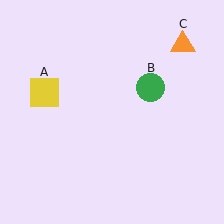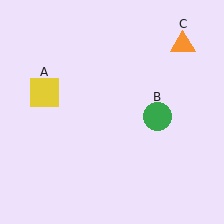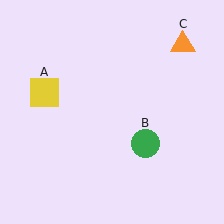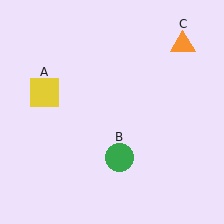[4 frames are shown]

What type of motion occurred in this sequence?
The green circle (object B) rotated clockwise around the center of the scene.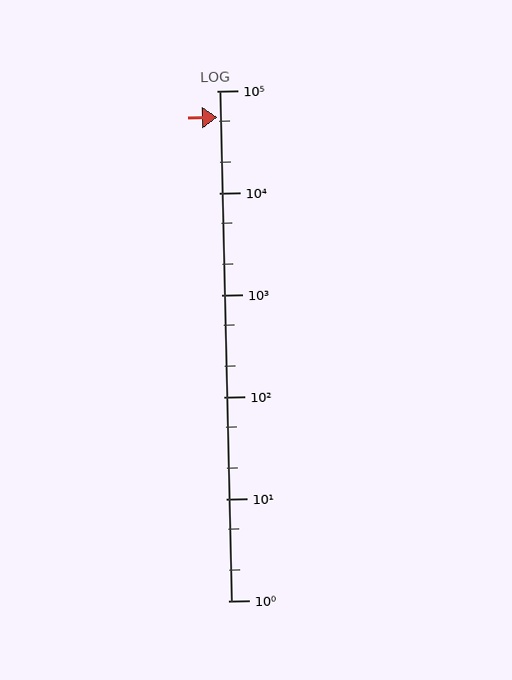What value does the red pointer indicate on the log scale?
The pointer indicates approximately 55000.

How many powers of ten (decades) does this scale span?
The scale spans 5 decades, from 1 to 100000.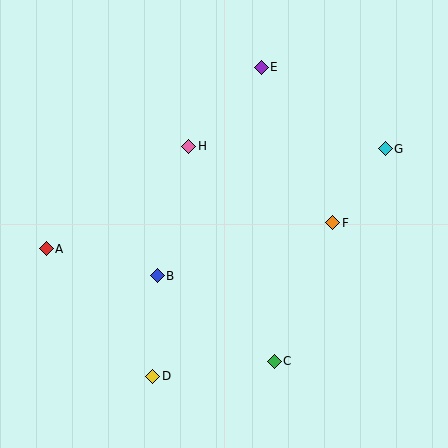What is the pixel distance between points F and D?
The distance between F and D is 236 pixels.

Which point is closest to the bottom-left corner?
Point D is closest to the bottom-left corner.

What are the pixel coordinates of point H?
Point H is at (189, 146).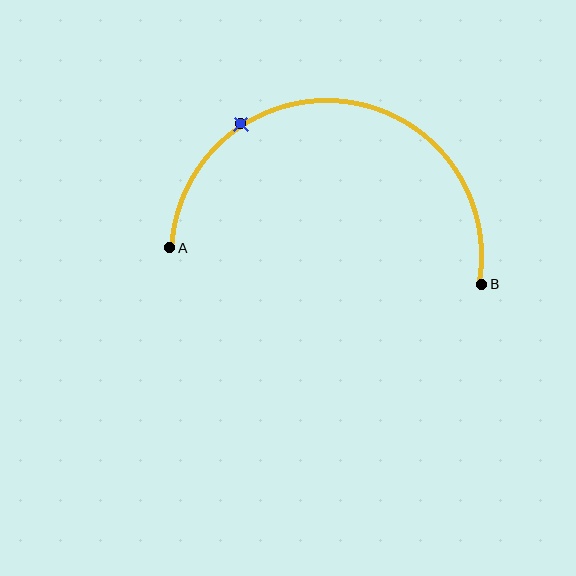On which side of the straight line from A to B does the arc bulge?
The arc bulges above the straight line connecting A and B.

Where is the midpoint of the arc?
The arc midpoint is the point on the curve farthest from the straight line joining A and B. It sits above that line.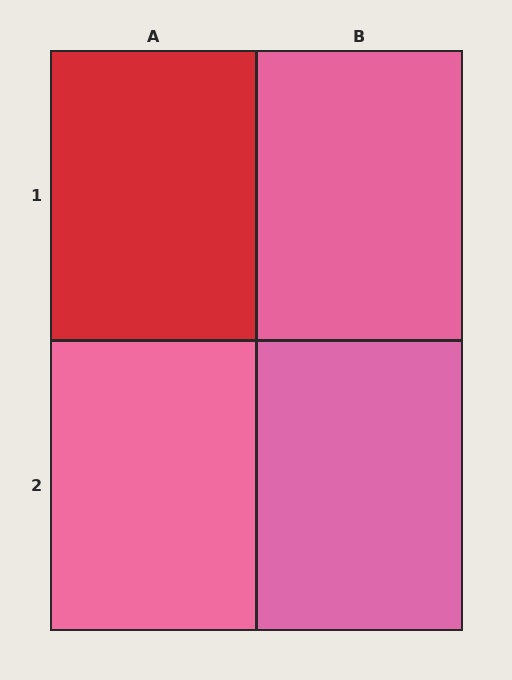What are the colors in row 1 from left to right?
Red, pink.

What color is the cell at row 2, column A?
Pink.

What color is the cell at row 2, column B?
Pink.